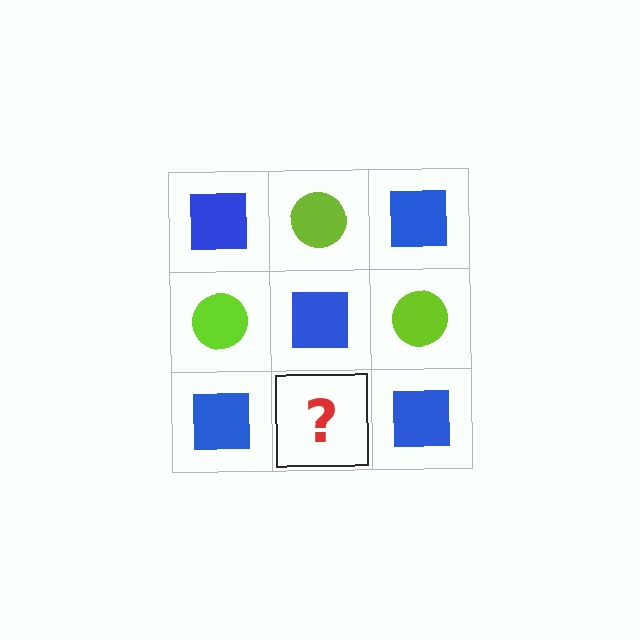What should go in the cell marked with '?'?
The missing cell should contain a lime circle.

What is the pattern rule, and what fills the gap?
The rule is that it alternates blue square and lime circle in a checkerboard pattern. The gap should be filled with a lime circle.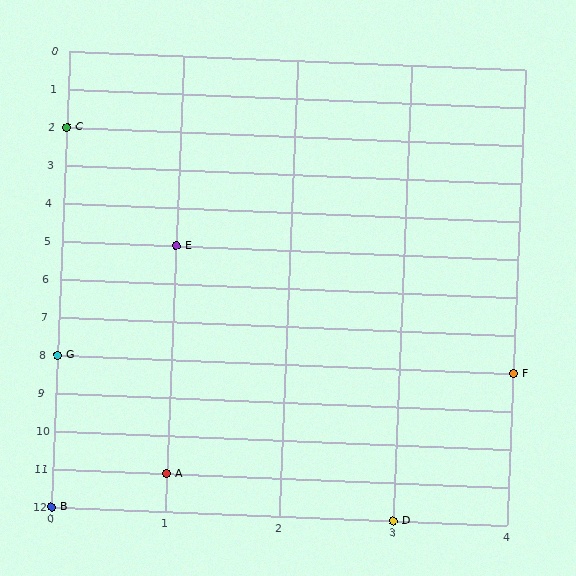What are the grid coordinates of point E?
Point E is at grid coordinates (1, 5).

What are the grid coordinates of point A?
Point A is at grid coordinates (1, 11).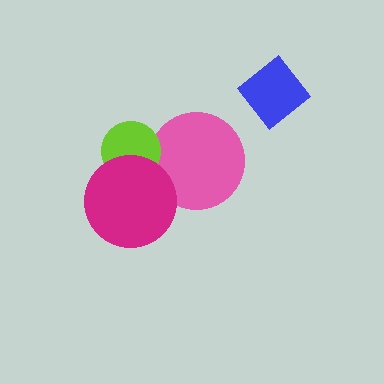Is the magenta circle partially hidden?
No, no other shape covers it.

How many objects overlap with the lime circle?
2 objects overlap with the lime circle.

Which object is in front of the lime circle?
The magenta circle is in front of the lime circle.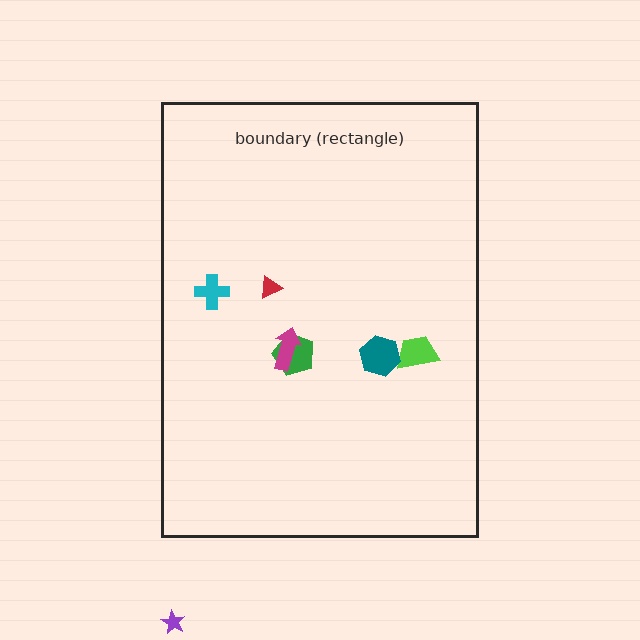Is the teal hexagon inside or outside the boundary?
Inside.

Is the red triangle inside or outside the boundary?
Inside.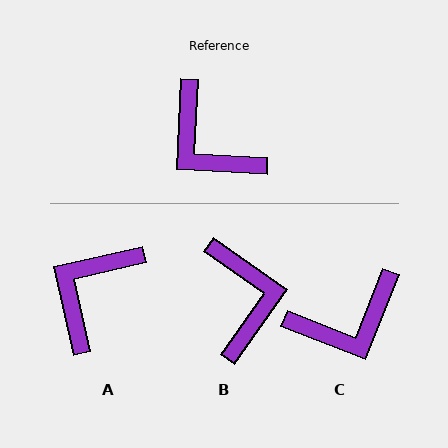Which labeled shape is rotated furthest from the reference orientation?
B, about 148 degrees away.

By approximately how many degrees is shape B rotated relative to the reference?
Approximately 148 degrees counter-clockwise.